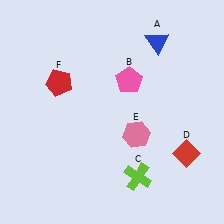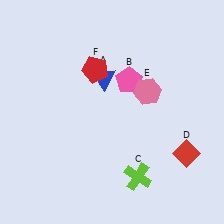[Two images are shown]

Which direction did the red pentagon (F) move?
The red pentagon (F) moved right.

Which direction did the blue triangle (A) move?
The blue triangle (A) moved left.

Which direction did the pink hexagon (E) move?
The pink hexagon (E) moved up.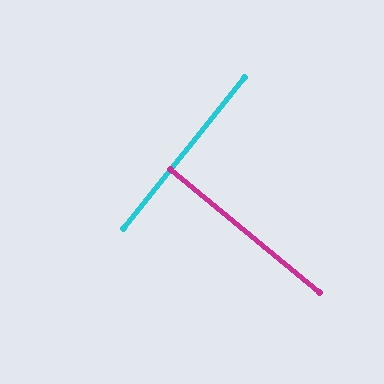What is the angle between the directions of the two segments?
Approximately 89 degrees.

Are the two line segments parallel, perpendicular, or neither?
Perpendicular — they meet at approximately 89°.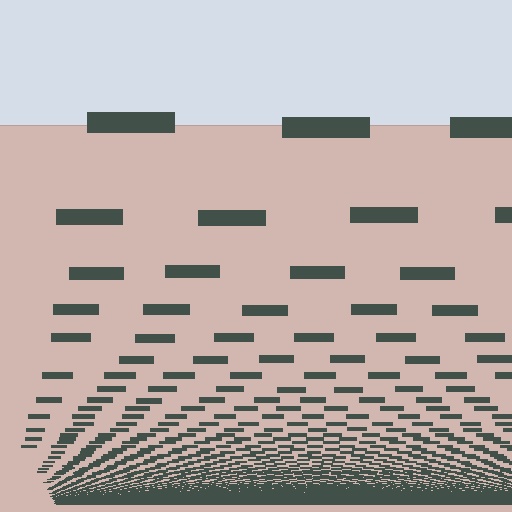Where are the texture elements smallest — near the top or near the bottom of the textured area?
Near the bottom.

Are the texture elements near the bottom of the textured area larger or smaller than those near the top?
Smaller. The gradient is inverted — elements near the bottom are smaller and denser.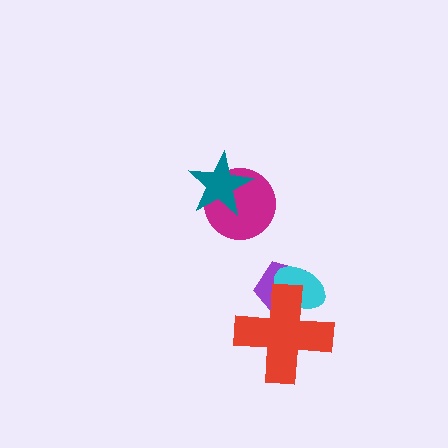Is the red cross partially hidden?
No, no other shape covers it.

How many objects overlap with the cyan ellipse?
2 objects overlap with the cyan ellipse.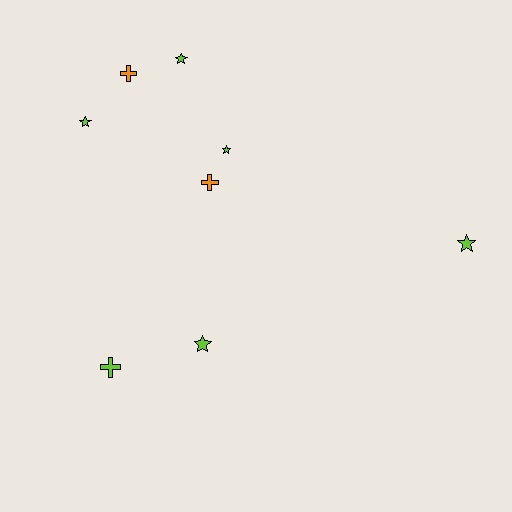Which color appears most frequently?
Lime, with 6 objects.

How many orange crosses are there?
There are 2 orange crosses.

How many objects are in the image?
There are 8 objects.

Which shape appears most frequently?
Star, with 5 objects.